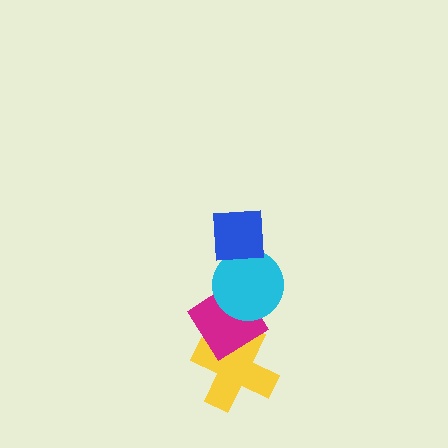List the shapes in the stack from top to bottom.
From top to bottom: the blue square, the cyan circle, the magenta diamond, the yellow cross.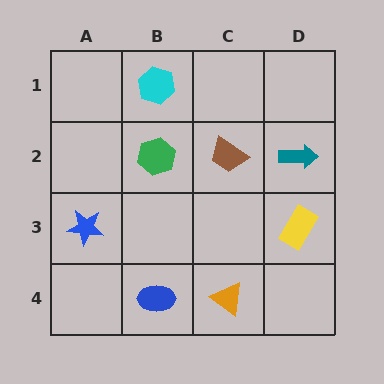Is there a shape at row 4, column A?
No, that cell is empty.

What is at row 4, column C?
An orange triangle.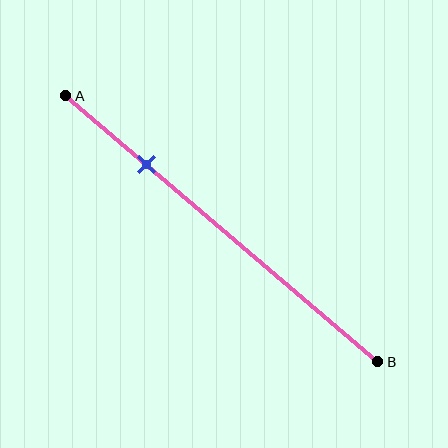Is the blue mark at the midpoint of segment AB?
No, the mark is at about 25% from A, not at the 50% midpoint.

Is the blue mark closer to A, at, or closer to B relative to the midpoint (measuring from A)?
The blue mark is closer to point A than the midpoint of segment AB.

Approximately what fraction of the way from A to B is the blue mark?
The blue mark is approximately 25% of the way from A to B.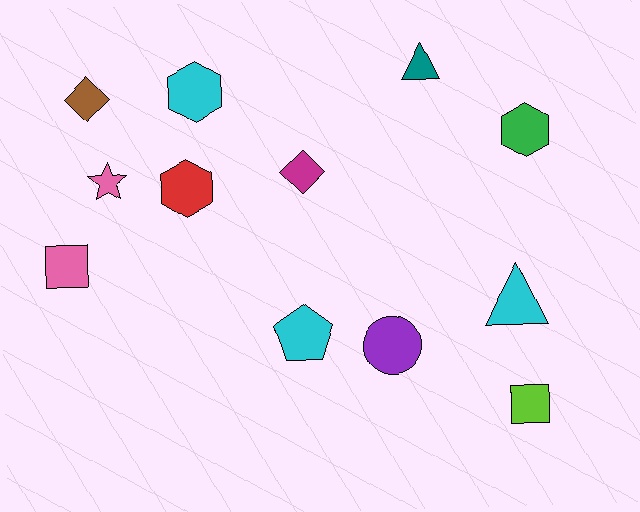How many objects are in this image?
There are 12 objects.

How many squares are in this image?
There are 2 squares.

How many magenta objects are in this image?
There is 1 magenta object.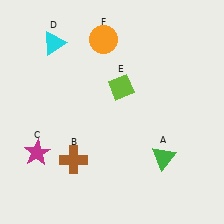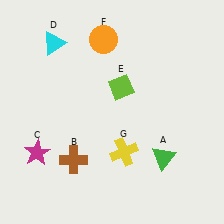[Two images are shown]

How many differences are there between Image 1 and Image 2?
There is 1 difference between the two images.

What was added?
A yellow cross (G) was added in Image 2.